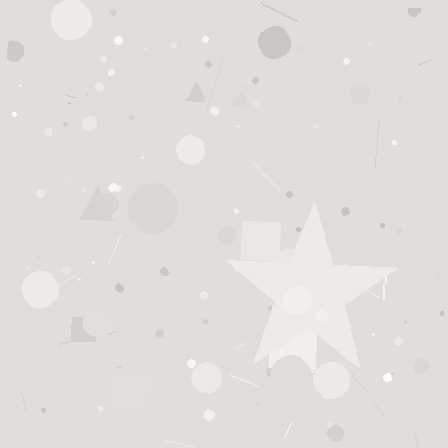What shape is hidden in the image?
A star is hidden in the image.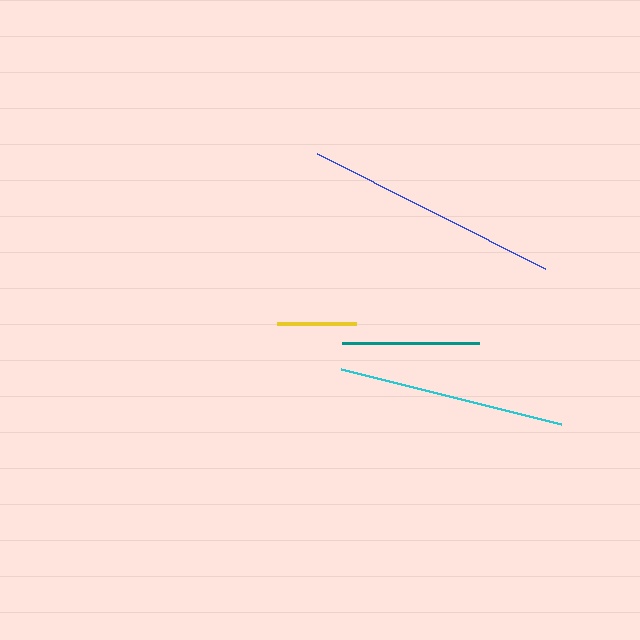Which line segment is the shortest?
The yellow line is the shortest at approximately 79 pixels.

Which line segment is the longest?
The blue line is the longest at approximately 256 pixels.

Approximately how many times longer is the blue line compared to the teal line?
The blue line is approximately 1.9 times the length of the teal line.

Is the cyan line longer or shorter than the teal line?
The cyan line is longer than the teal line.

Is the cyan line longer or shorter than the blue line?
The blue line is longer than the cyan line.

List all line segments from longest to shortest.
From longest to shortest: blue, cyan, teal, yellow.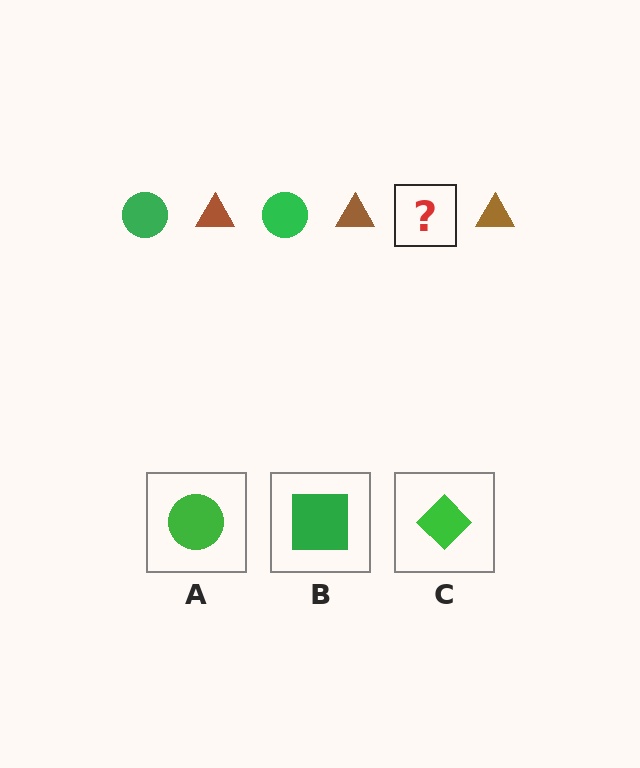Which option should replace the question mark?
Option A.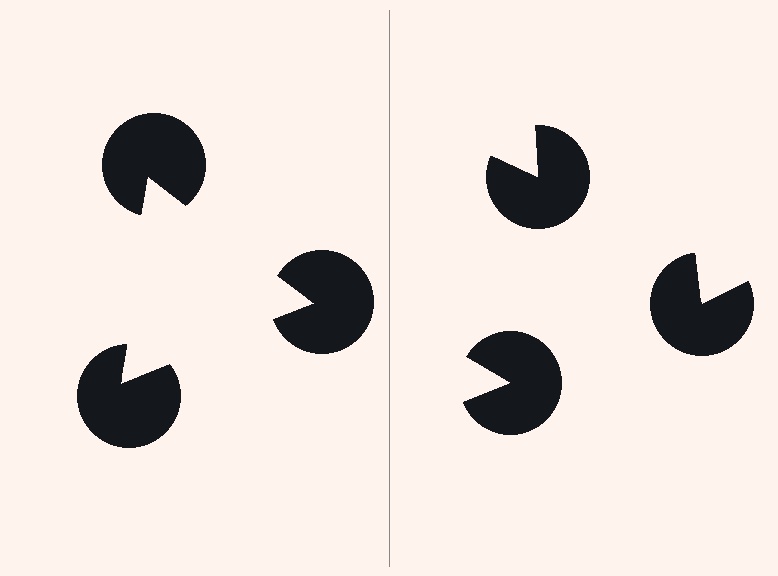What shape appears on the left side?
An illusory triangle.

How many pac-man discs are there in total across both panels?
6 — 3 on each side.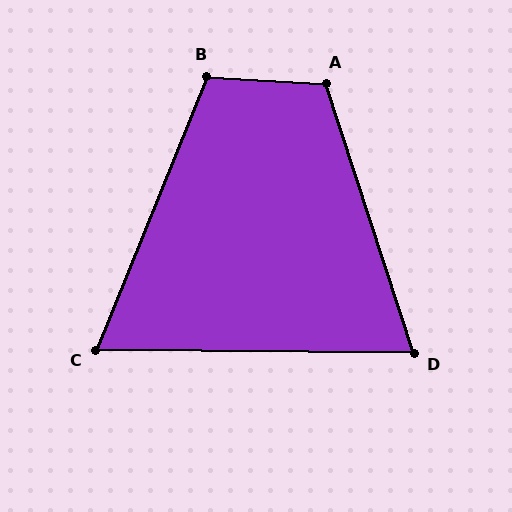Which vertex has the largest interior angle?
A, at approximately 111 degrees.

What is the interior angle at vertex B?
Approximately 109 degrees (obtuse).